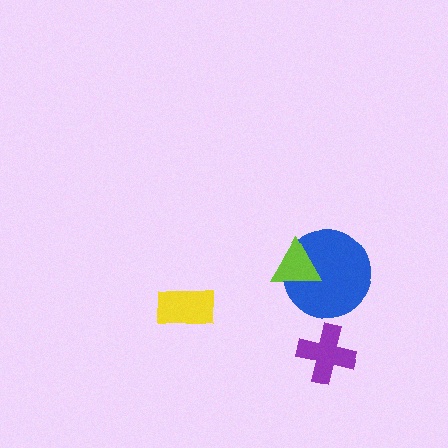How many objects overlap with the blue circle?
1 object overlaps with the blue circle.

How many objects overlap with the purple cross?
0 objects overlap with the purple cross.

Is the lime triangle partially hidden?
No, no other shape covers it.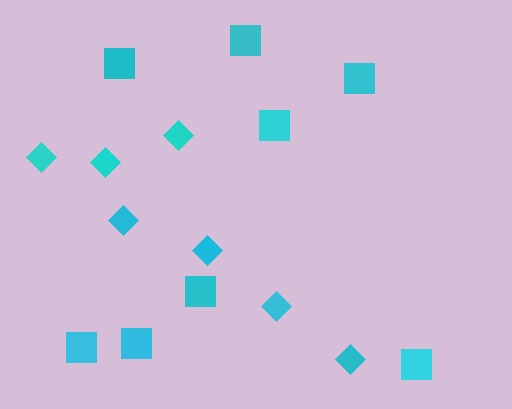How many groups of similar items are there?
There are 2 groups: one group of diamonds (7) and one group of squares (8).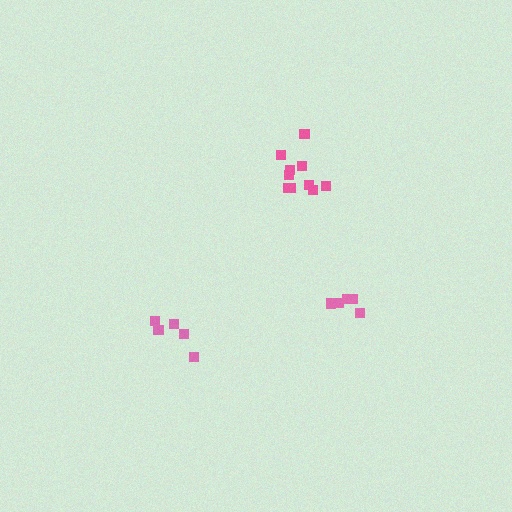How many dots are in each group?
Group 1: 5 dots, Group 2: 5 dots, Group 3: 10 dots (20 total).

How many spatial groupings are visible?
There are 3 spatial groupings.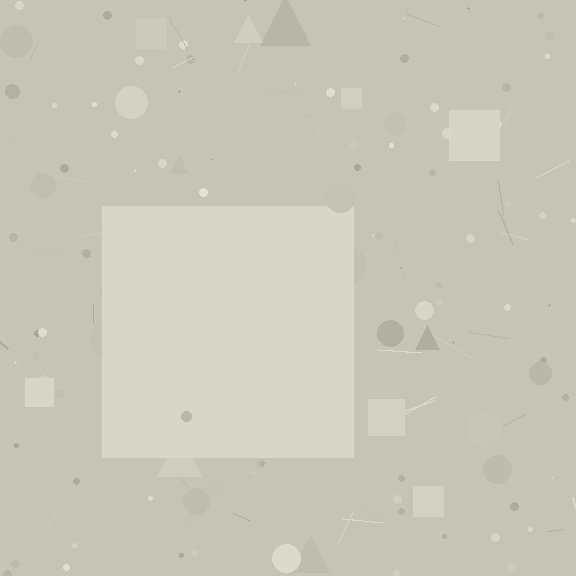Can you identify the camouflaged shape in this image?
The camouflaged shape is a square.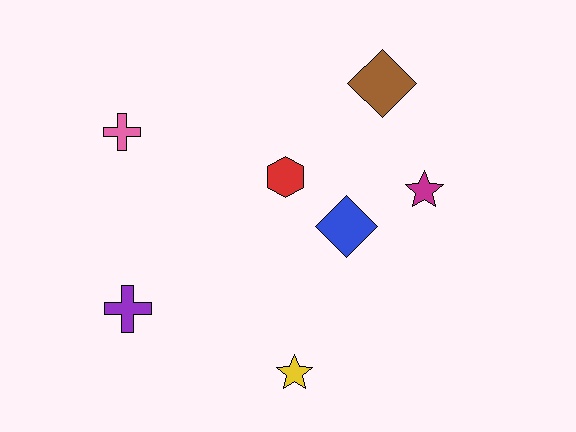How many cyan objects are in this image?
There are no cyan objects.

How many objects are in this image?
There are 7 objects.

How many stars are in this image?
There are 2 stars.